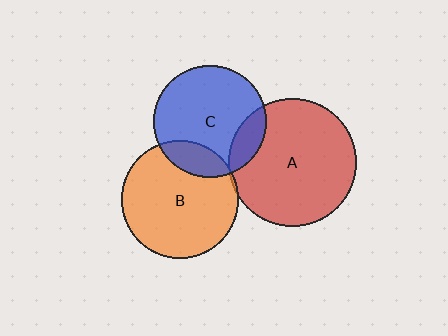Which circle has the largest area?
Circle A (red).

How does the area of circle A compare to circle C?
Approximately 1.3 times.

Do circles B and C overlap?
Yes.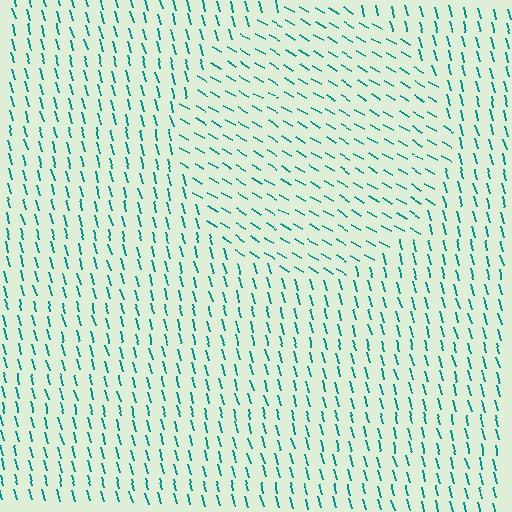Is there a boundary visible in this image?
Yes, there is a texture boundary formed by a change in line orientation.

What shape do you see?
I see a circle.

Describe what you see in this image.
The image is filled with small teal line segments. A circle region in the image has lines oriented differently from the surrounding lines, creating a visible texture boundary.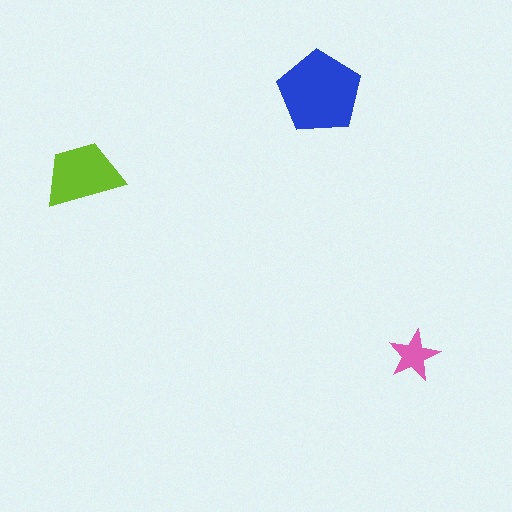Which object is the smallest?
The pink star.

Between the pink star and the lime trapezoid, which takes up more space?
The lime trapezoid.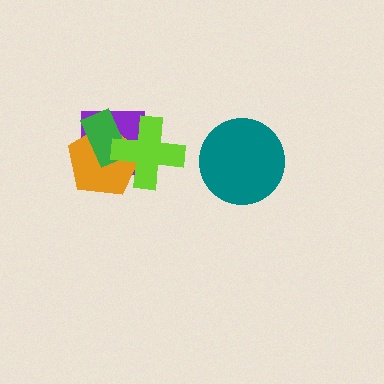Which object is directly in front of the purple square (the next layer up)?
The orange pentagon is directly in front of the purple square.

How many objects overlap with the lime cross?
3 objects overlap with the lime cross.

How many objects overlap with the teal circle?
0 objects overlap with the teal circle.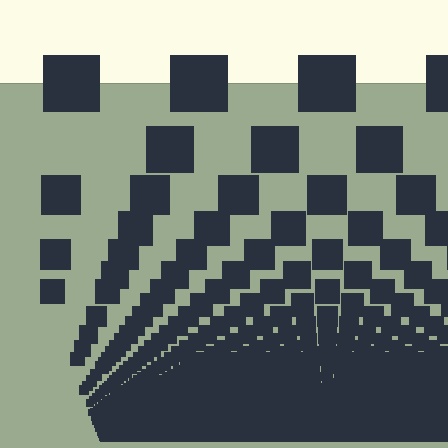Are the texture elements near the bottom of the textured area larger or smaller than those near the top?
Smaller. The gradient is inverted — elements near the bottom are smaller and denser.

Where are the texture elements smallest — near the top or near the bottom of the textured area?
Near the bottom.